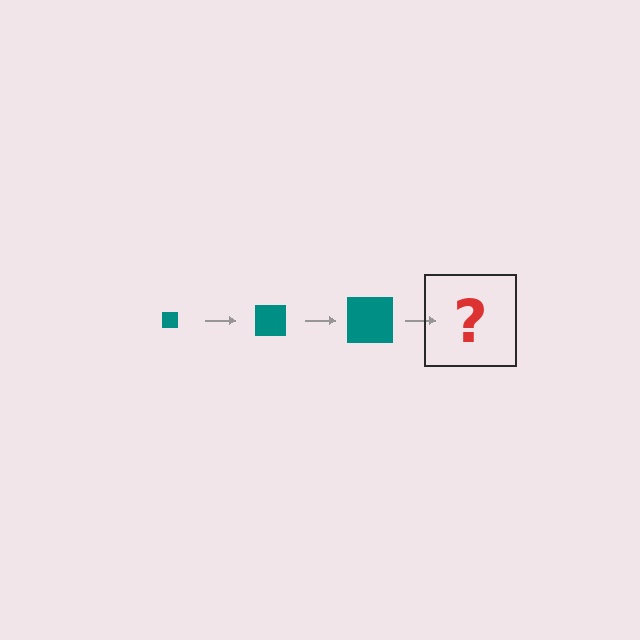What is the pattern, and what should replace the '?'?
The pattern is that the square gets progressively larger each step. The '?' should be a teal square, larger than the previous one.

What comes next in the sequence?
The next element should be a teal square, larger than the previous one.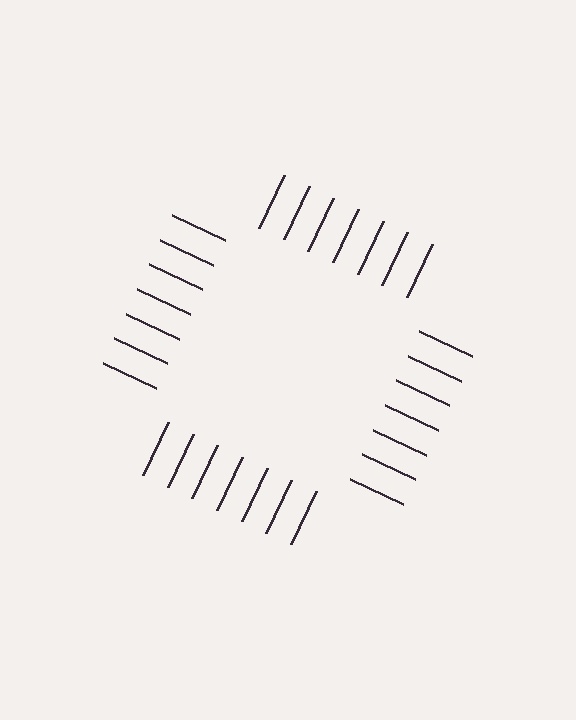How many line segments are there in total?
28 — 7 along each of the 4 edges.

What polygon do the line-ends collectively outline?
An illusory square — the line segments terminate on its edges but no continuous stroke is drawn.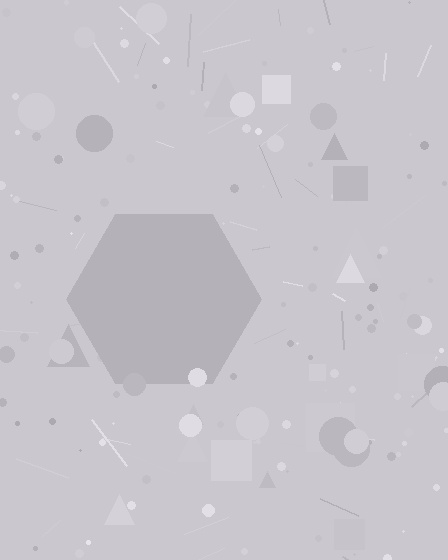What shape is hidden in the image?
A hexagon is hidden in the image.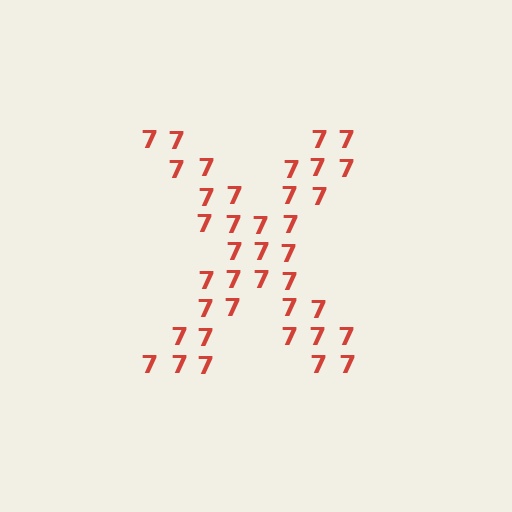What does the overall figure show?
The overall figure shows the letter X.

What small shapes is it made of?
It is made of small digit 7's.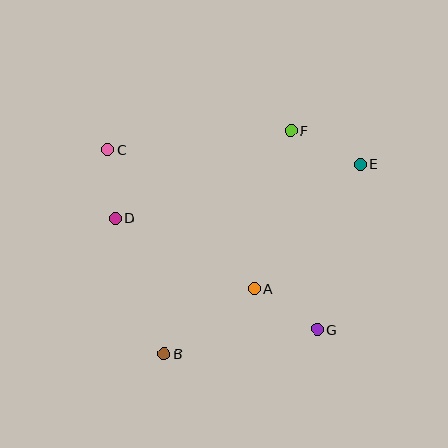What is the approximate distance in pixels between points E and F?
The distance between E and F is approximately 77 pixels.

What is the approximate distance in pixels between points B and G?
The distance between B and G is approximately 155 pixels.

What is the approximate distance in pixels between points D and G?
The distance between D and G is approximately 231 pixels.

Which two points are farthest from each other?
Points C and G are farthest from each other.